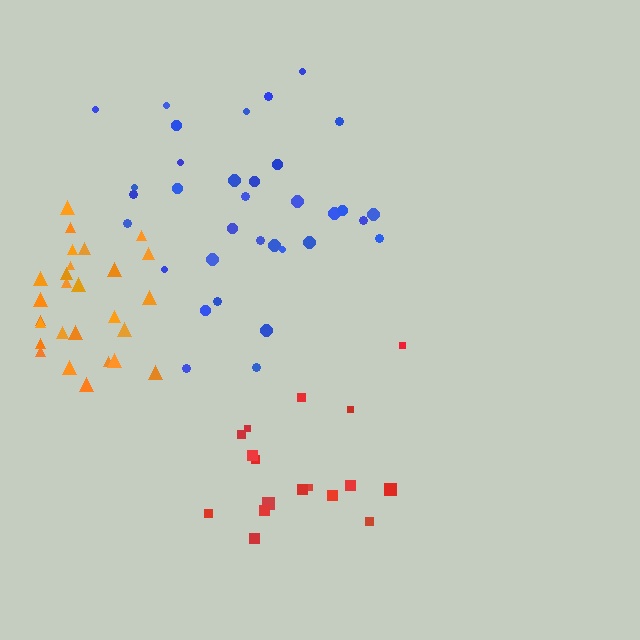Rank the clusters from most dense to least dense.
orange, blue, red.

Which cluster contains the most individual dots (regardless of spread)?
Blue (34).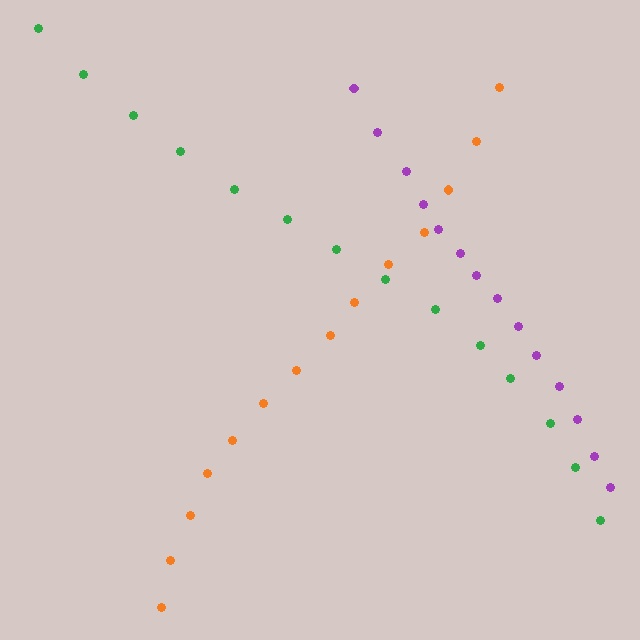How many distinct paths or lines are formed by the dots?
There are 3 distinct paths.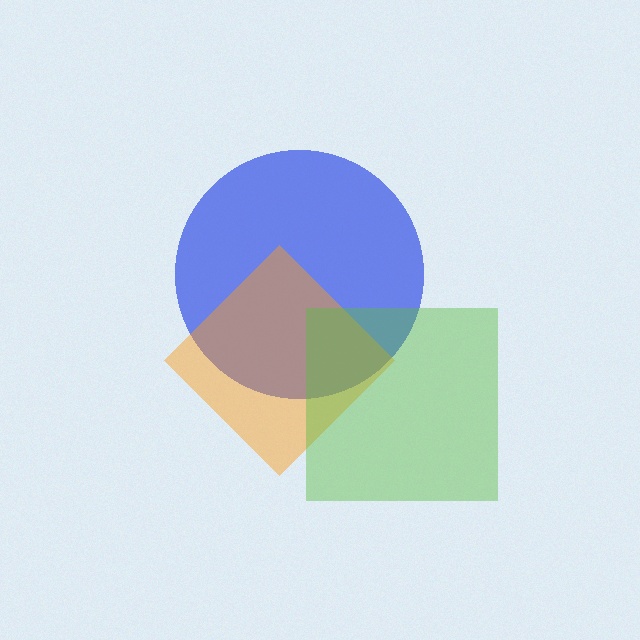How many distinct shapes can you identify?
There are 3 distinct shapes: a blue circle, an orange diamond, a lime square.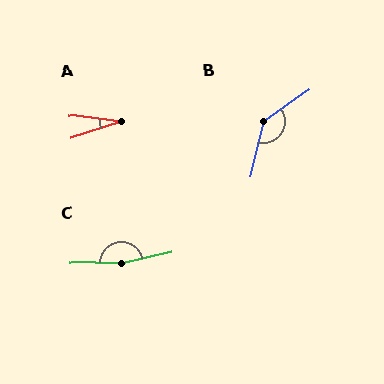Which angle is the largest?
C, at approximately 166 degrees.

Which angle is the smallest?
A, at approximately 25 degrees.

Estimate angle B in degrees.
Approximately 139 degrees.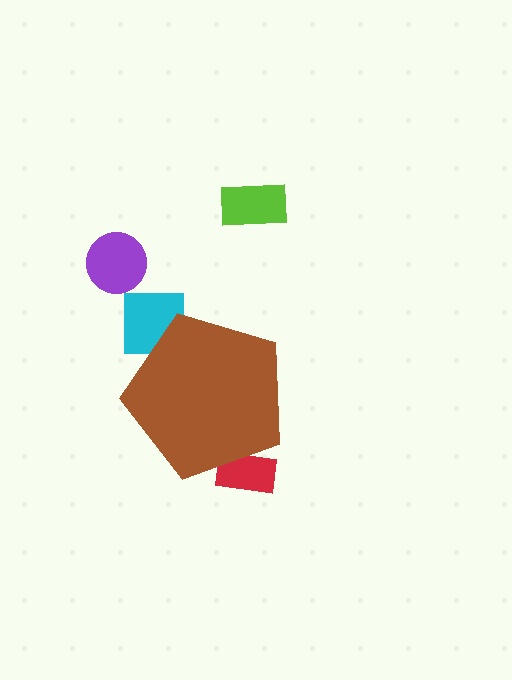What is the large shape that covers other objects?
A brown pentagon.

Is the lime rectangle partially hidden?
No, the lime rectangle is fully visible.